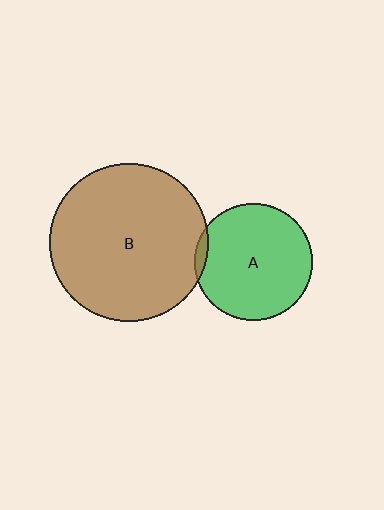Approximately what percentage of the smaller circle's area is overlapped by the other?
Approximately 5%.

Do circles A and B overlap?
Yes.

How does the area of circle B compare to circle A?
Approximately 1.8 times.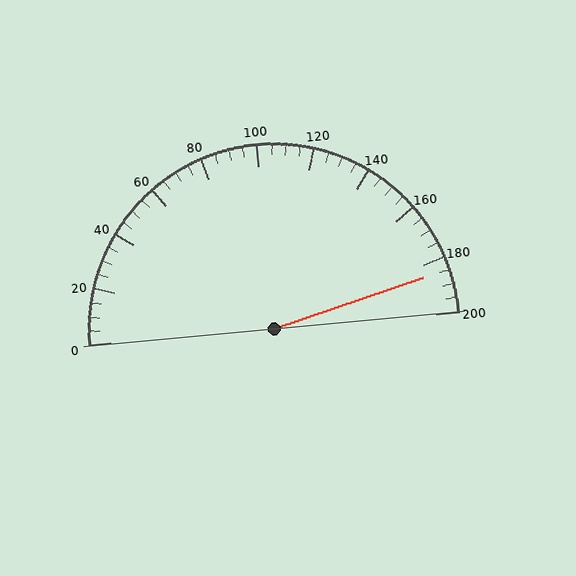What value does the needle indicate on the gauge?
The needle indicates approximately 185.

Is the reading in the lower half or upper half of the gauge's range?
The reading is in the upper half of the range (0 to 200).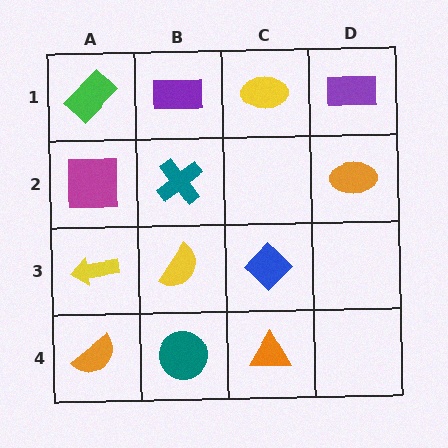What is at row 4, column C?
An orange triangle.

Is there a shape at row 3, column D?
No, that cell is empty.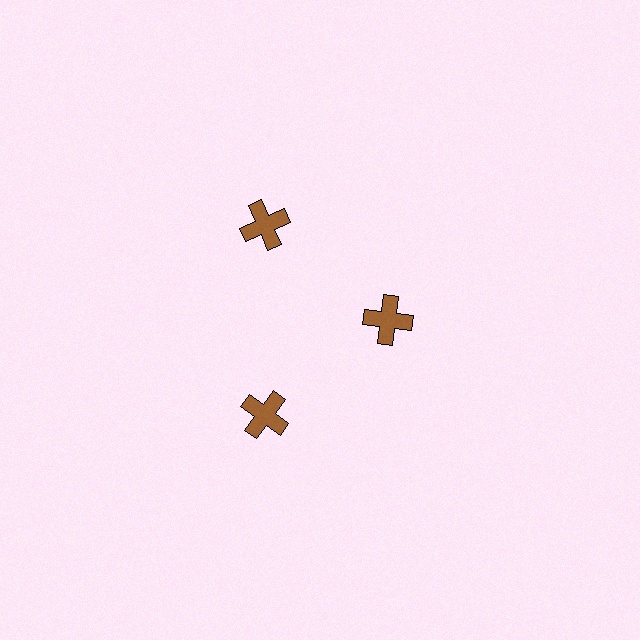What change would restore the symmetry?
The symmetry would be restored by moving it outward, back onto the ring so that all 3 crosses sit at equal angles and equal distance from the center.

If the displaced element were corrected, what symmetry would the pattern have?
It would have 3-fold rotational symmetry — the pattern would map onto itself every 120 degrees.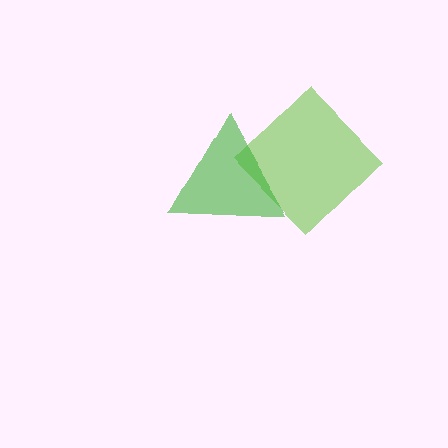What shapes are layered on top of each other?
The layered shapes are: a lime diamond, a green triangle.